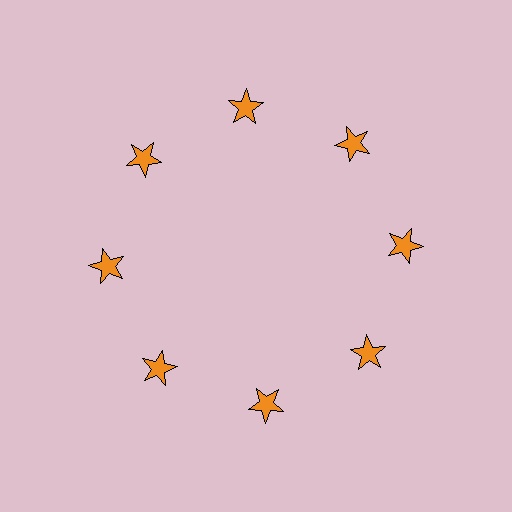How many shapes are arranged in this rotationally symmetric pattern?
There are 8 shapes, arranged in 8 groups of 1.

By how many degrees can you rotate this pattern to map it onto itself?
The pattern maps onto itself every 45 degrees of rotation.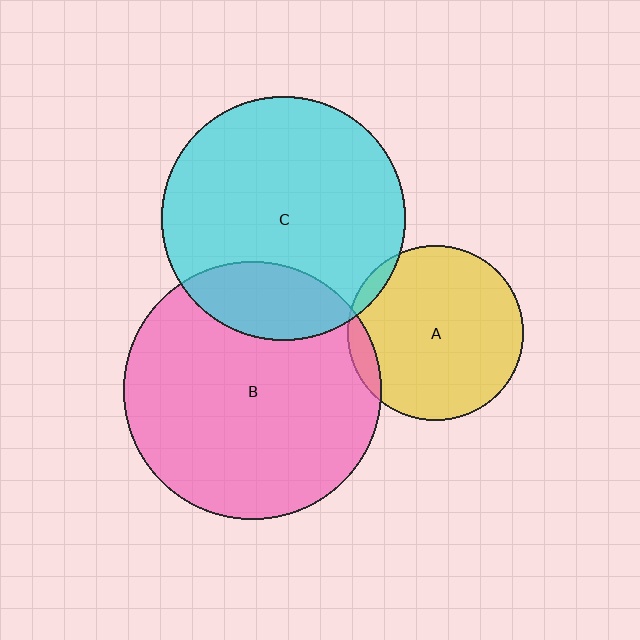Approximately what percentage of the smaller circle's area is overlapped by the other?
Approximately 20%.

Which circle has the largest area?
Circle B (pink).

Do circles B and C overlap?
Yes.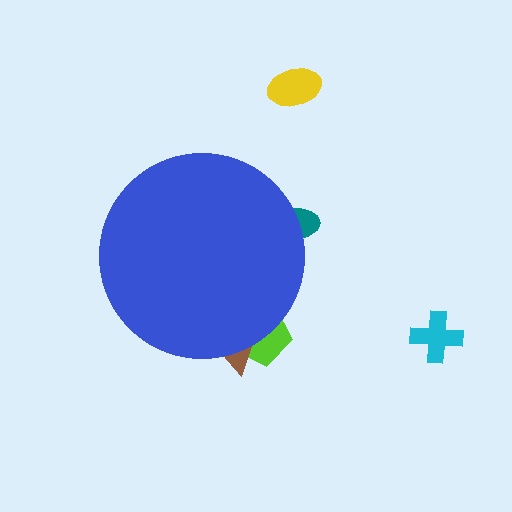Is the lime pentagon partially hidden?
Yes, the lime pentagon is partially hidden behind the blue circle.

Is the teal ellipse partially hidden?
Yes, the teal ellipse is partially hidden behind the blue circle.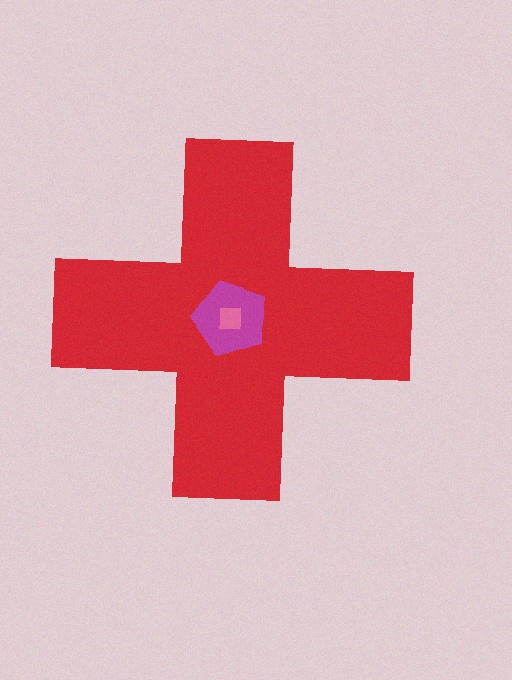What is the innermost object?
The pink square.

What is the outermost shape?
The red cross.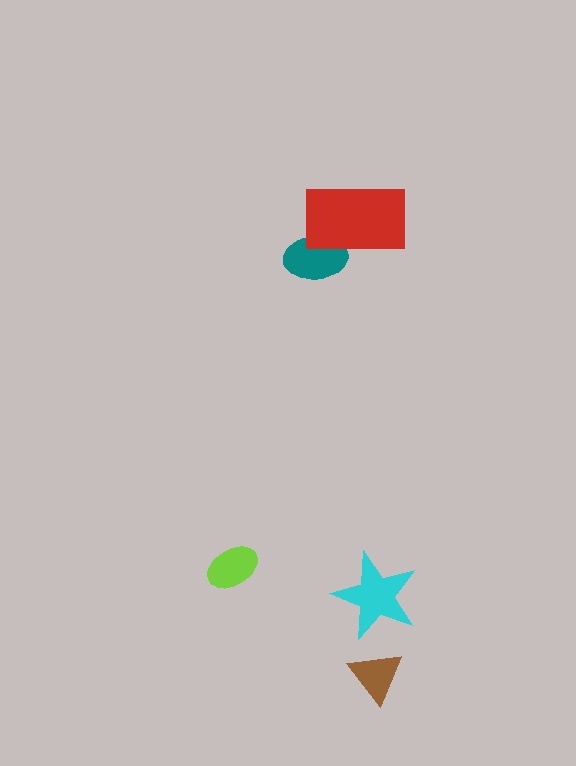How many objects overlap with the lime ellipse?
0 objects overlap with the lime ellipse.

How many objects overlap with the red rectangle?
1 object overlaps with the red rectangle.